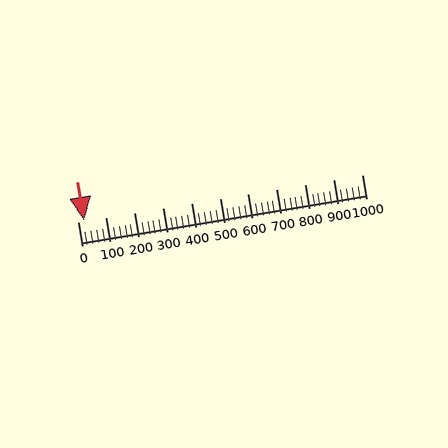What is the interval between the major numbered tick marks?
The major tick marks are spaced 100 units apart.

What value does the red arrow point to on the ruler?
The red arrow points to approximately 21.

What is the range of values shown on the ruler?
The ruler shows values from 0 to 1000.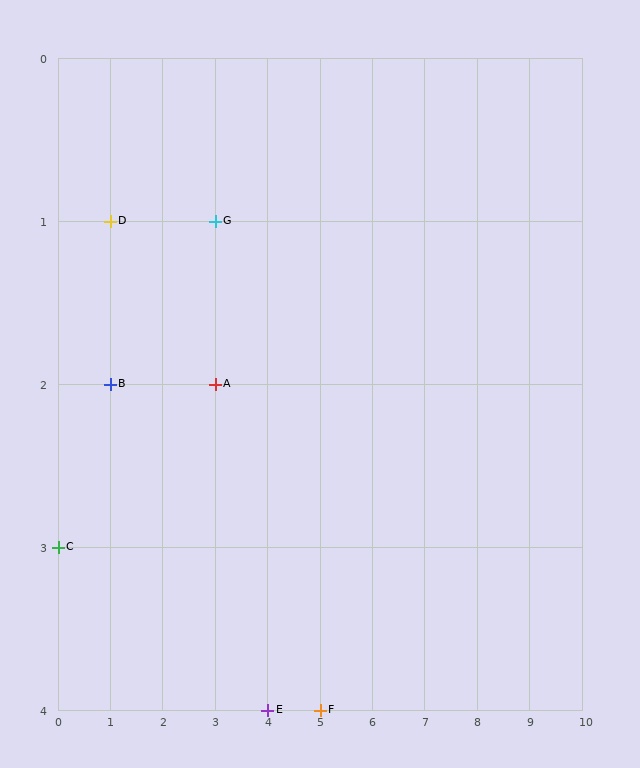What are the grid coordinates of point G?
Point G is at grid coordinates (3, 1).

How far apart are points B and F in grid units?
Points B and F are 4 columns and 2 rows apart (about 4.5 grid units diagonally).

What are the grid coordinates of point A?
Point A is at grid coordinates (3, 2).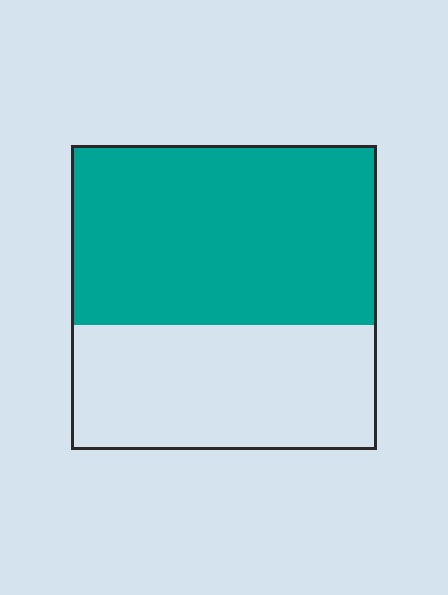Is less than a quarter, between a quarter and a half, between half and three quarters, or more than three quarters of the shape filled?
Between half and three quarters.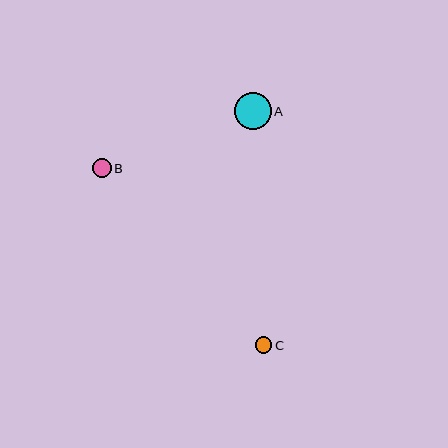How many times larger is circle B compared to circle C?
Circle B is approximately 1.2 times the size of circle C.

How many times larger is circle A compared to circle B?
Circle A is approximately 1.9 times the size of circle B.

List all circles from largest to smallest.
From largest to smallest: A, B, C.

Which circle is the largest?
Circle A is the largest with a size of approximately 36 pixels.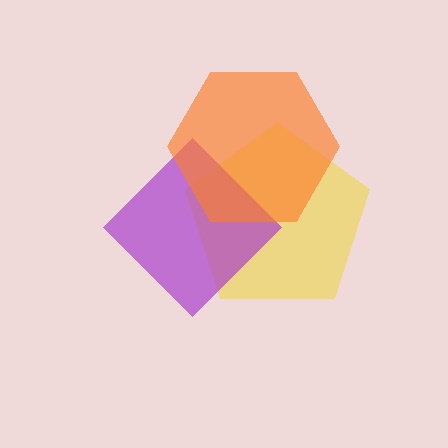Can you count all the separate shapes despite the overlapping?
Yes, there are 3 separate shapes.